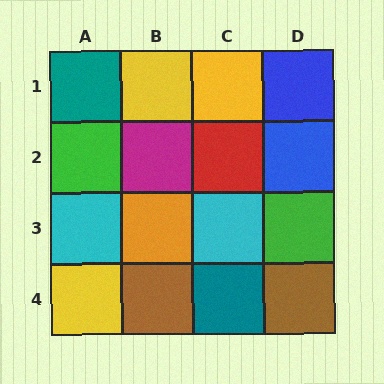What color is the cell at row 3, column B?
Orange.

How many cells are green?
2 cells are green.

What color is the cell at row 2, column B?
Magenta.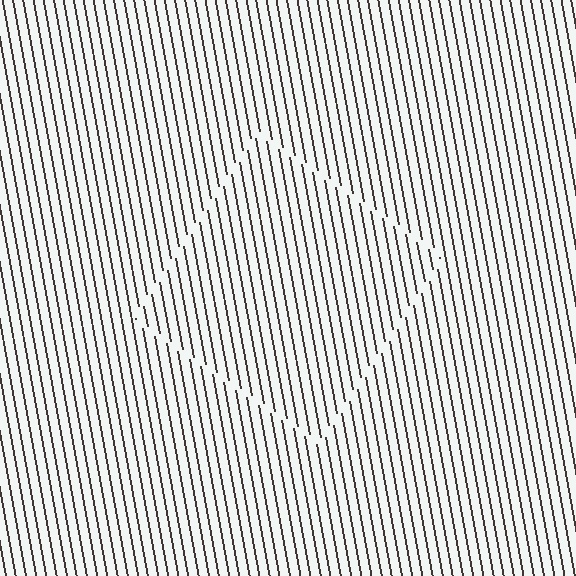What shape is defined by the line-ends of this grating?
An illusory square. The interior of the shape contains the same grating, shifted by half a period — the contour is defined by the phase discontinuity where line-ends from the inner and outer gratings abut.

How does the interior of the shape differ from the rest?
The interior of the shape contains the same grating, shifted by half a period — the contour is defined by the phase discontinuity where line-ends from the inner and outer gratings abut.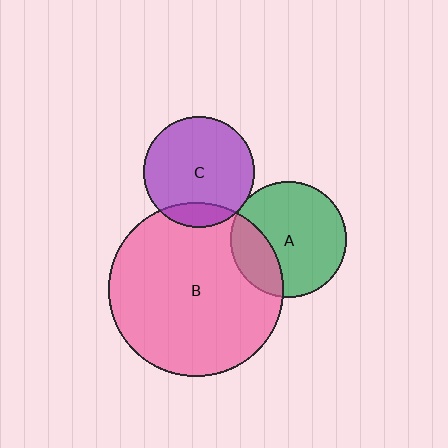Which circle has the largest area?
Circle B (pink).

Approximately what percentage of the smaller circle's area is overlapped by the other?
Approximately 5%.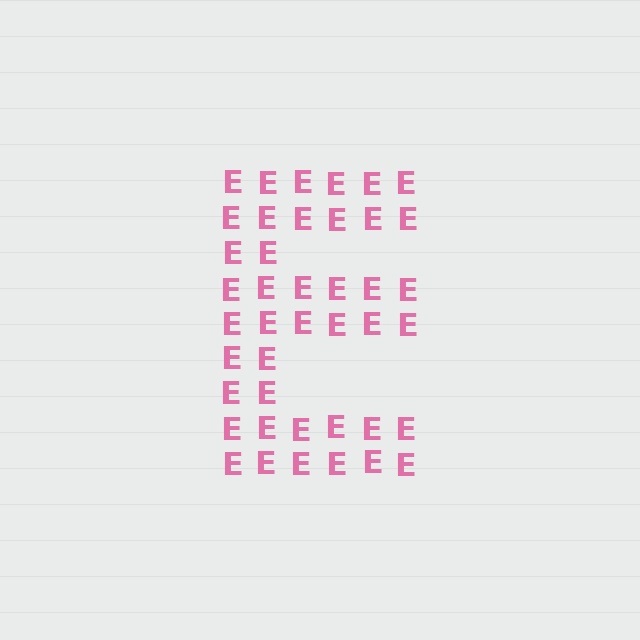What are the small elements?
The small elements are letter E's.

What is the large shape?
The large shape is the letter E.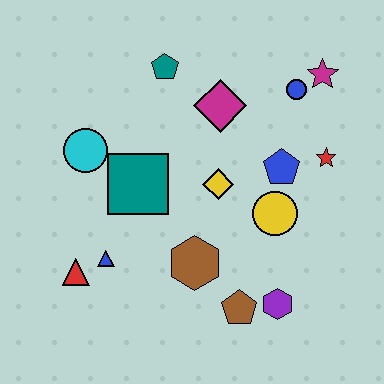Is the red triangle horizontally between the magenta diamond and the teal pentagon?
No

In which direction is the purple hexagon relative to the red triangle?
The purple hexagon is to the right of the red triangle.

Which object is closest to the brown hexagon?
The brown pentagon is closest to the brown hexagon.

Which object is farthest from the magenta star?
The red triangle is farthest from the magenta star.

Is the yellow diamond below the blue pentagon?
Yes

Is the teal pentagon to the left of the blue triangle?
No